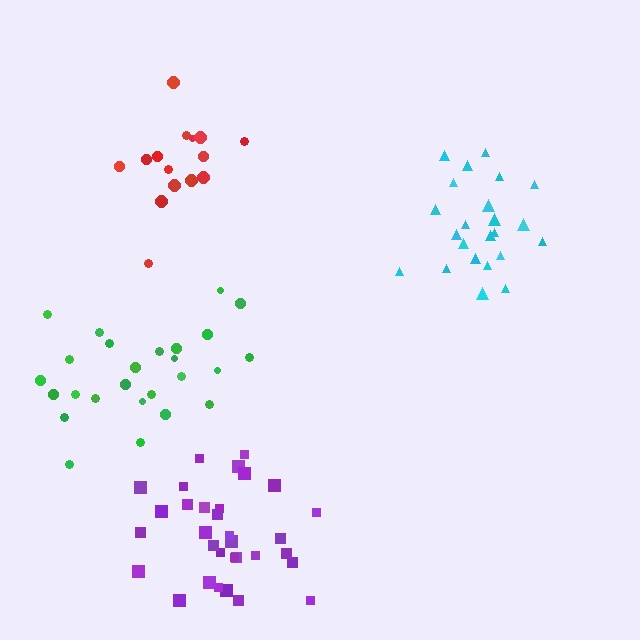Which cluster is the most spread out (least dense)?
Green.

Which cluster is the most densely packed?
Purple.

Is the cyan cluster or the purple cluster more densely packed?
Purple.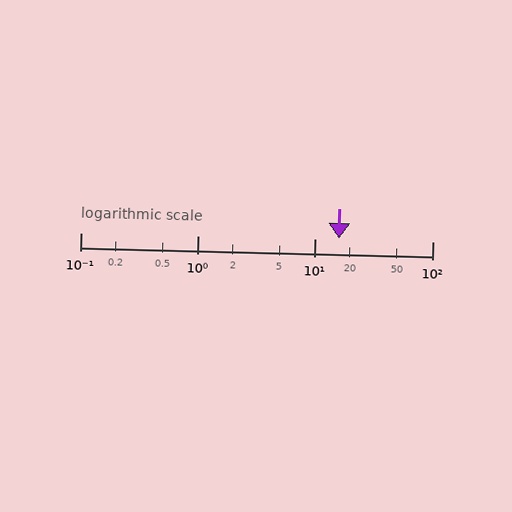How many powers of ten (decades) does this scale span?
The scale spans 3 decades, from 0.1 to 100.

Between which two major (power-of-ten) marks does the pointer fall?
The pointer is between 10 and 100.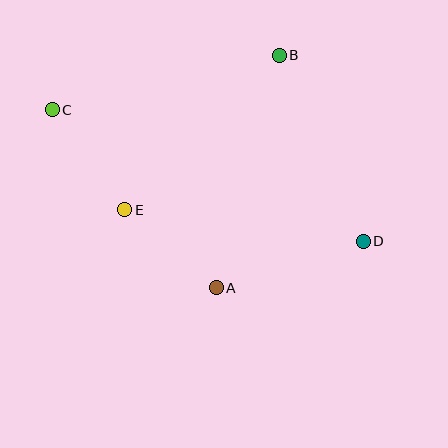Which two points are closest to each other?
Points A and E are closest to each other.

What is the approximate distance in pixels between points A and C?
The distance between A and C is approximately 242 pixels.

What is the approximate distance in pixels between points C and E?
The distance between C and E is approximately 124 pixels.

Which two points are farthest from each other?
Points C and D are farthest from each other.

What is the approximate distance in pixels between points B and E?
The distance between B and E is approximately 218 pixels.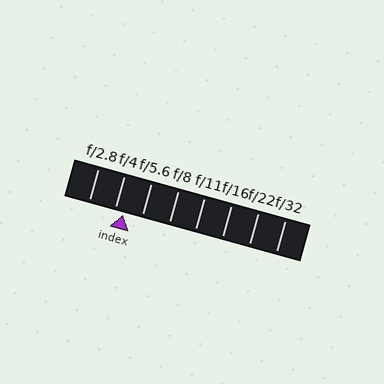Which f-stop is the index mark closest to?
The index mark is closest to f/4.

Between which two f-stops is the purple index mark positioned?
The index mark is between f/4 and f/5.6.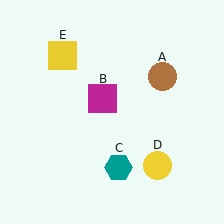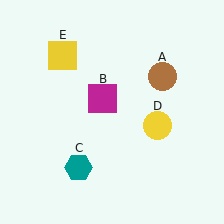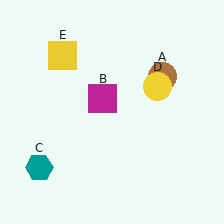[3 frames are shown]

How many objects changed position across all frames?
2 objects changed position: teal hexagon (object C), yellow circle (object D).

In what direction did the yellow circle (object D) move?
The yellow circle (object D) moved up.